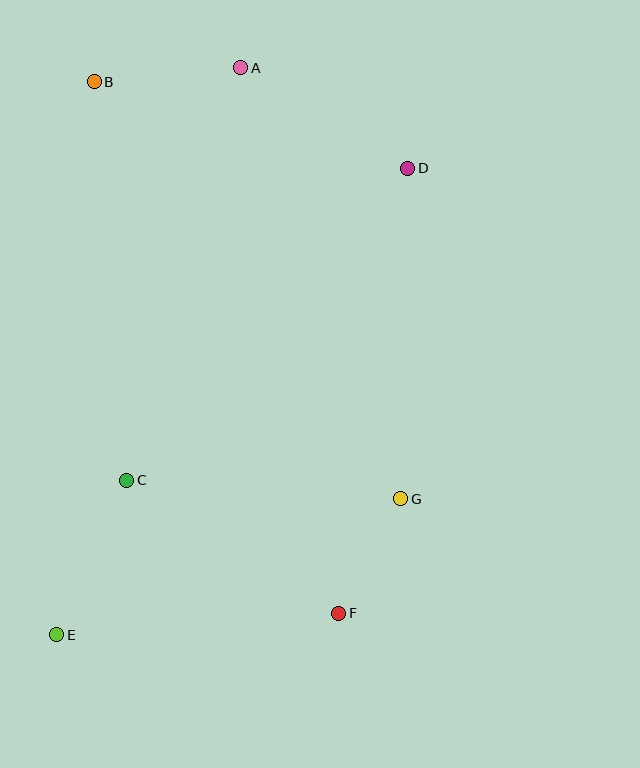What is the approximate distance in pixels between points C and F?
The distance between C and F is approximately 250 pixels.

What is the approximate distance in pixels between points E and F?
The distance between E and F is approximately 283 pixels.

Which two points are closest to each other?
Points F and G are closest to each other.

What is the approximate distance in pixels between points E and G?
The distance between E and G is approximately 370 pixels.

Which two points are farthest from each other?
Points A and E are farthest from each other.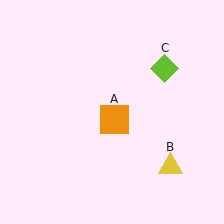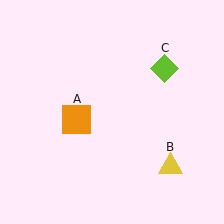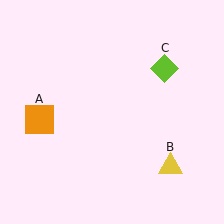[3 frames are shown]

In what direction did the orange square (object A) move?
The orange square (object A) moved left.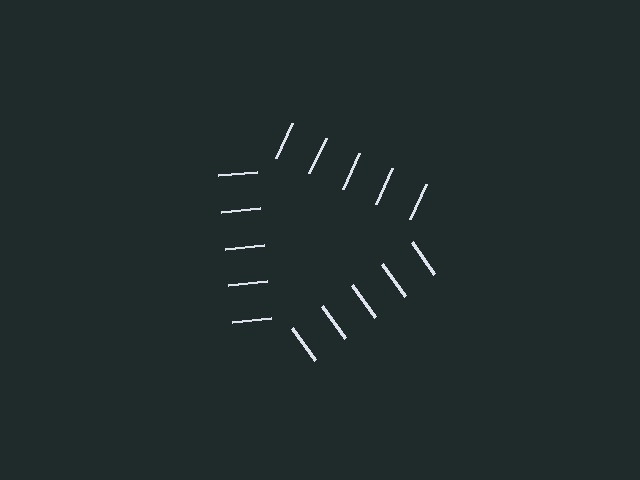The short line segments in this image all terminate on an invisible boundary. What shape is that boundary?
An illusory triangle — the line segments terminate on its edges but no continuous stroke is drawn.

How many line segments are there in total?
15 — 5 along each of the 3 edges.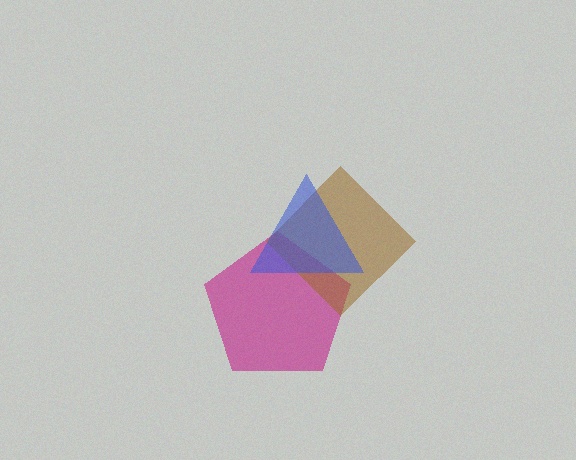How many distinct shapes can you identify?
There are 3 distinct shapes: a magenta pentagon, a brown diamond, a blue triangle.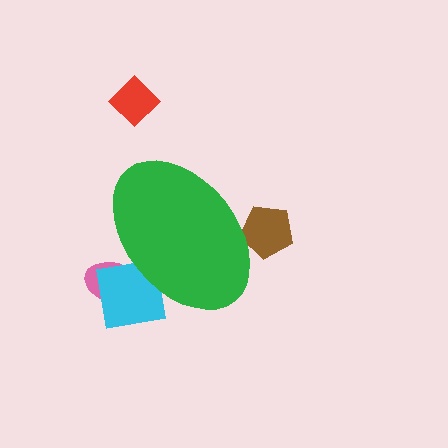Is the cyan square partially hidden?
Yes, the cyan square is partially hidden behind the green ellipse.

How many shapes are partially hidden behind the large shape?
3 shapes are partially hidden.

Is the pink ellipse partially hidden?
Yes, the pink ellipse is partially hidden behind the green ellipse.